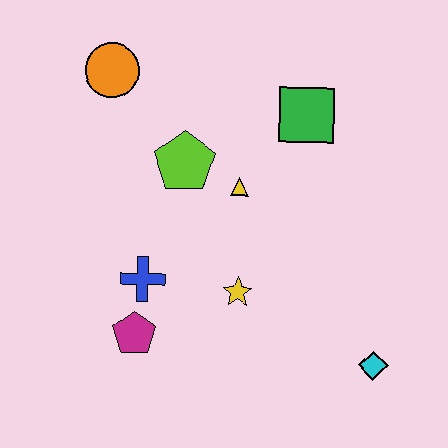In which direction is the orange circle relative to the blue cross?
The orange circle is above the blue cross.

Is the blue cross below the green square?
Yes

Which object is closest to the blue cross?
The magenta pentagon is closest to the blue cross.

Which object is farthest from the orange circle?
The cyan diamond is farthest from the orange circle.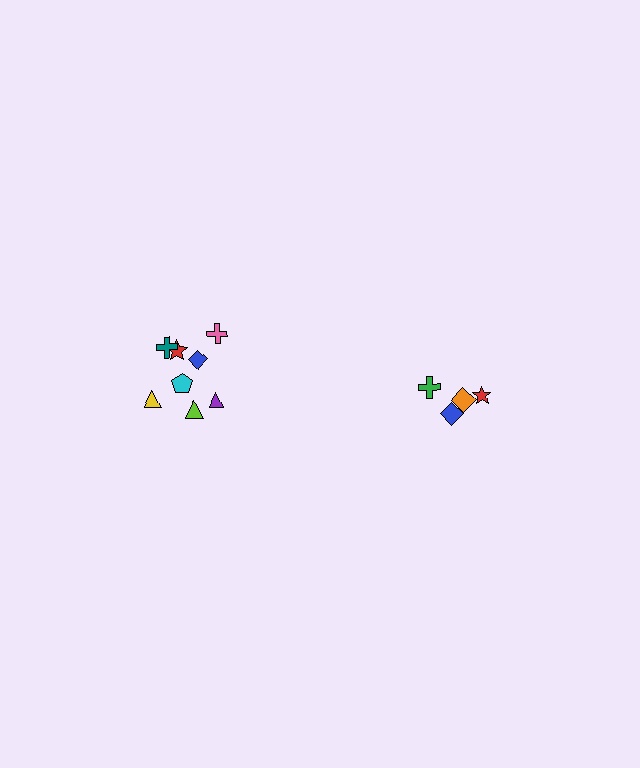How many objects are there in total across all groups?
There are 12 objects.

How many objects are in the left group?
There are 8 objects.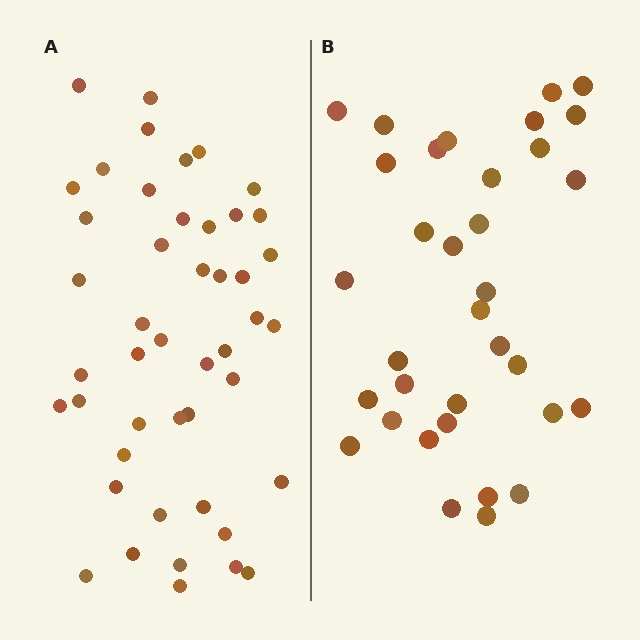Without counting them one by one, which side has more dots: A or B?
Region A (the left region) has more dots.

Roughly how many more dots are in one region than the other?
Region A has roughly 12 or so more dots than region B.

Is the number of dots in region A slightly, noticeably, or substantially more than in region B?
Region A has noticeably more, but not dramatically so. The ratio is roughly 1.4 to 1.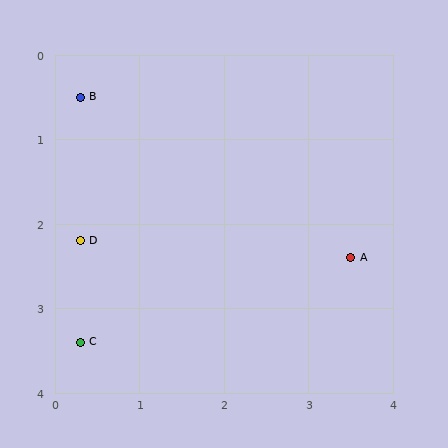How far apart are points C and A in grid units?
Points C and A are about 3.4 grid units apart.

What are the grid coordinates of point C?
Point C is at approximately (0.3, 3.4).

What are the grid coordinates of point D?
Point D is at approximately (0.3, 2.2).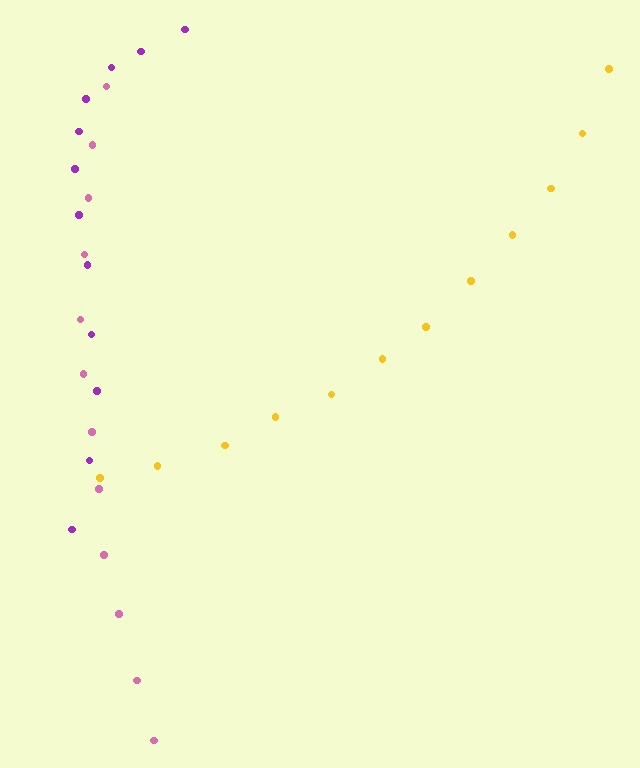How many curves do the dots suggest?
There are 3 distinct paths.